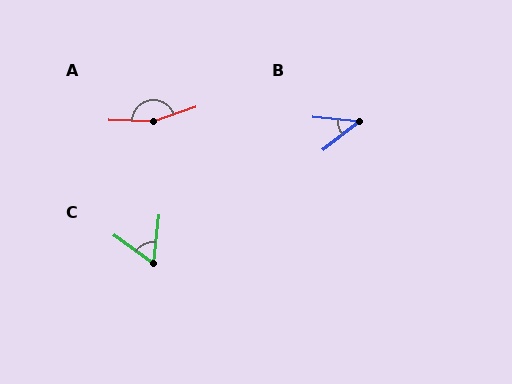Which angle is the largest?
A, at approximately 159 degrees.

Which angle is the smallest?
B, at approximately 43 degrees.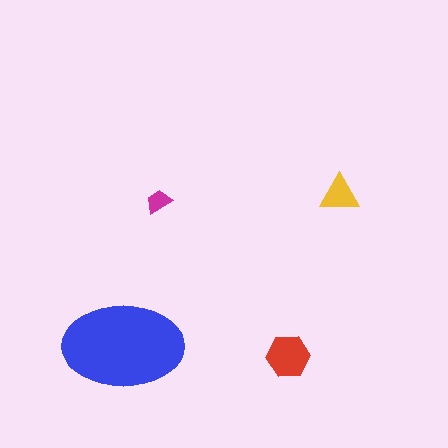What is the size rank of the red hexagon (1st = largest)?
2nd.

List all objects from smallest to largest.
The magenta trapezoid, the yellow triangle, the red hexagon, the blue ellipse.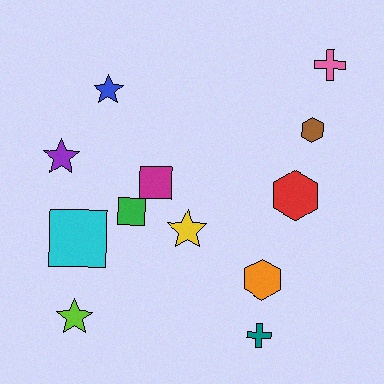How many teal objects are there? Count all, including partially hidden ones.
There is 1 teal object.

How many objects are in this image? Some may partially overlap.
There are 12 objects.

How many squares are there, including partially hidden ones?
There are 3 squares.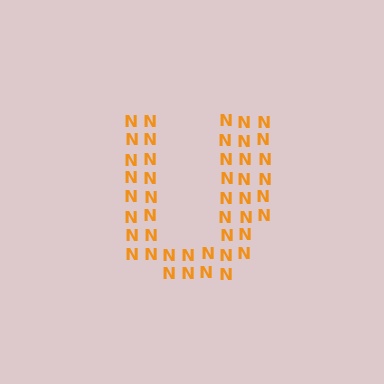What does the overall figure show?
The overall figure shows the letter U.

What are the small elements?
The small elements are letter N's.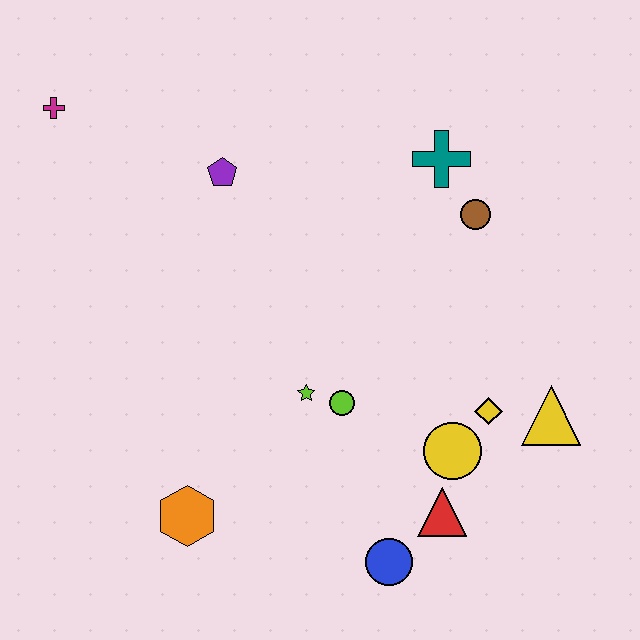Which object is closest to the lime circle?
The lime star is closest to the lime circle.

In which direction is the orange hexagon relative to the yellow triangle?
The orange hexagon is to the left of the yellow triangle.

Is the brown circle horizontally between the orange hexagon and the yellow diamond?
Yes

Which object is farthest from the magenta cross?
The yellow triangle is farthest from the magenta cross.